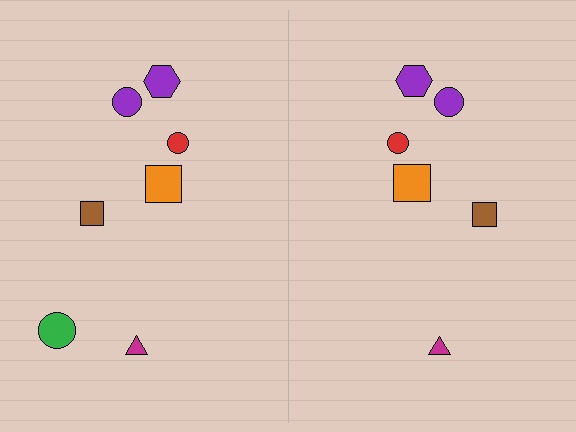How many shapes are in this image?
There are 13 shapes in this image.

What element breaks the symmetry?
A green circle is missing from the right side.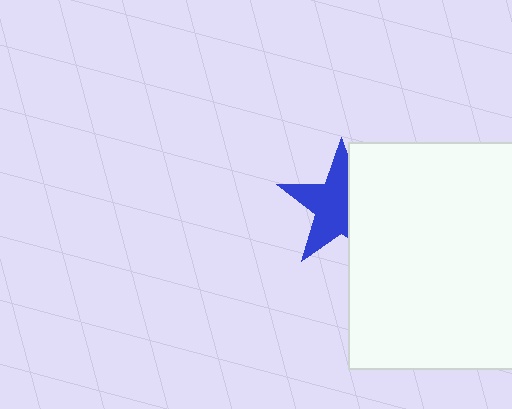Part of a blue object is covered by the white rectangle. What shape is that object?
It is a star.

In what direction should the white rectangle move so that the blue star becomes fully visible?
The white rectangle should move right. That is the shortest direction to clear the overlap and leave the blue star fully visible.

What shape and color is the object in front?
The object in front is a white rectangle.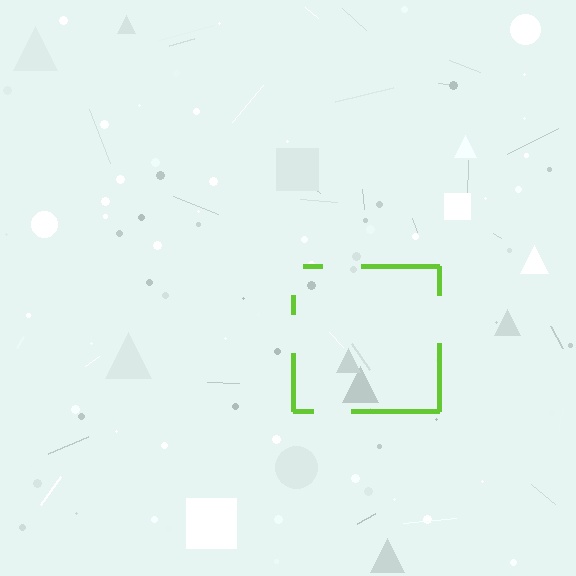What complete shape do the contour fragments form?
The contour fragments form a square.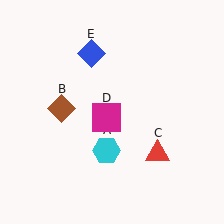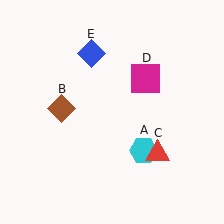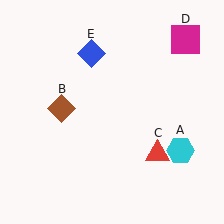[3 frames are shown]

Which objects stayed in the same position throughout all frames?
Brown diamond (object B) and red triangle (object C) and blue diamond (object E) remained stationary.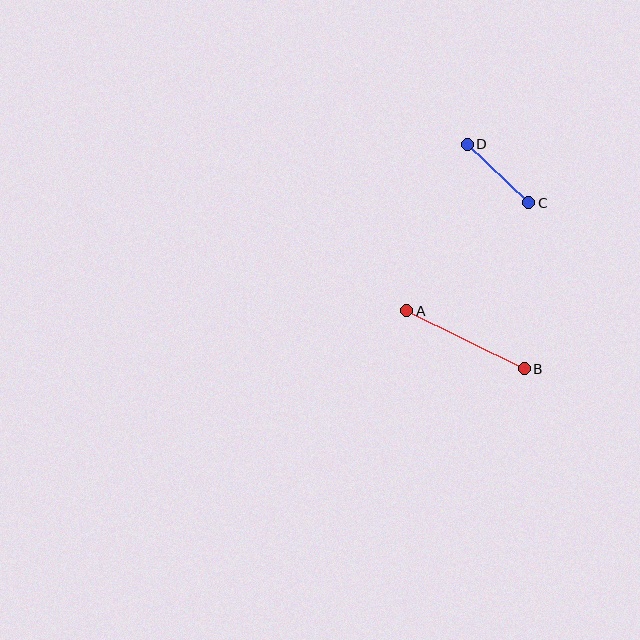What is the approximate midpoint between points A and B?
The midpoint is at approximately (465, 340) pixels.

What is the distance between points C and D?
The distance is approximately 85 pixels.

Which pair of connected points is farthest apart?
Points A and B are farthest apart.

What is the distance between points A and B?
The distance is approximately 131 pixels.